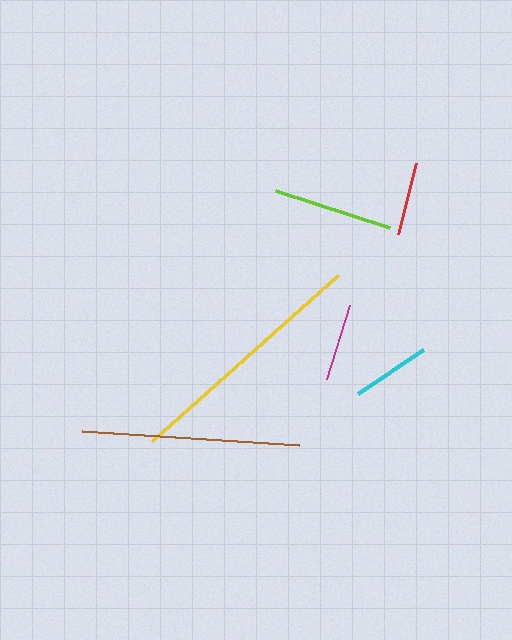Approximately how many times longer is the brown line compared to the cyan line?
The brown line is approximately 2.8 times the length of the cyan line.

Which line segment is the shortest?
The red line is the shortest at approximately 74 pixels.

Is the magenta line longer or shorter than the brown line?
The brown line is longer than the magenta line.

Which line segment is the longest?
The yellow line is the longest at approximately 249 pixels.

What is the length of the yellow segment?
The yellow segment is approximately 249 pixels long.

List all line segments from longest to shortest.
From longest to shortest: yellow, brown, lime, cyan, magenta, red.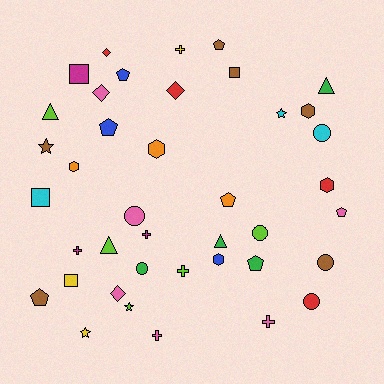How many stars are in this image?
There are 4 stars.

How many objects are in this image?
There are 40 objects.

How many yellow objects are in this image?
There are 3 yellow objects.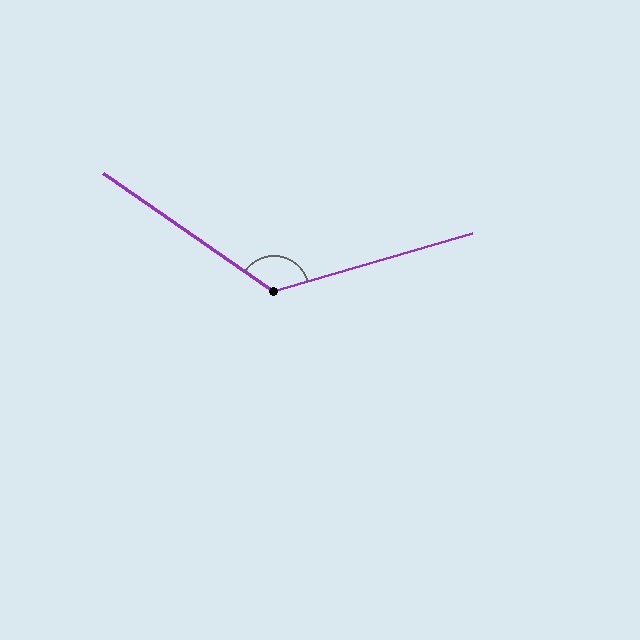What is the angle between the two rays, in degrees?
Approximately 129 degrees.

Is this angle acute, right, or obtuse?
It is obtuse.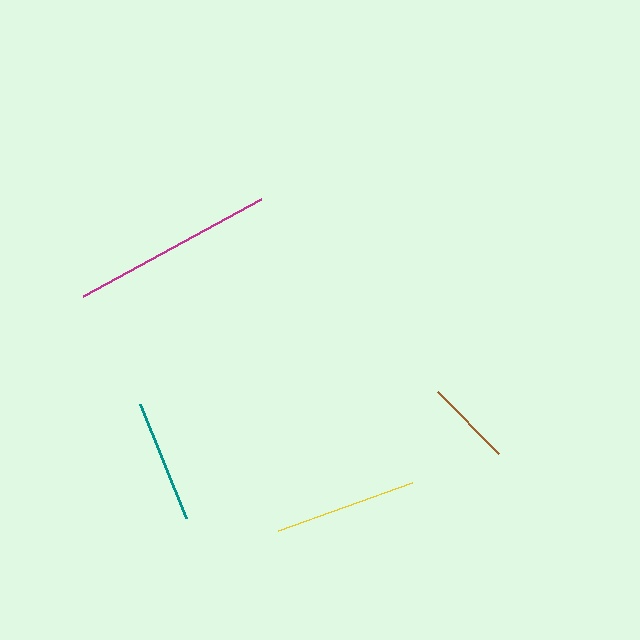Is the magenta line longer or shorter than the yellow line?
The magenta line is longer than the yellow line.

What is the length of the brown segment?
The brown segment is approximately 87 pixels long.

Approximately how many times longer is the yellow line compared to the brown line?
The yellow line is approximately 1.6 times the length of the brown line.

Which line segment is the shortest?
The brown line is the shortest at approximately 87 pixels.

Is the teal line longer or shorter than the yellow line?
The yellow line is longer than the teal line.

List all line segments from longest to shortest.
From longest to shortest: magenta, yellow, teal, brown.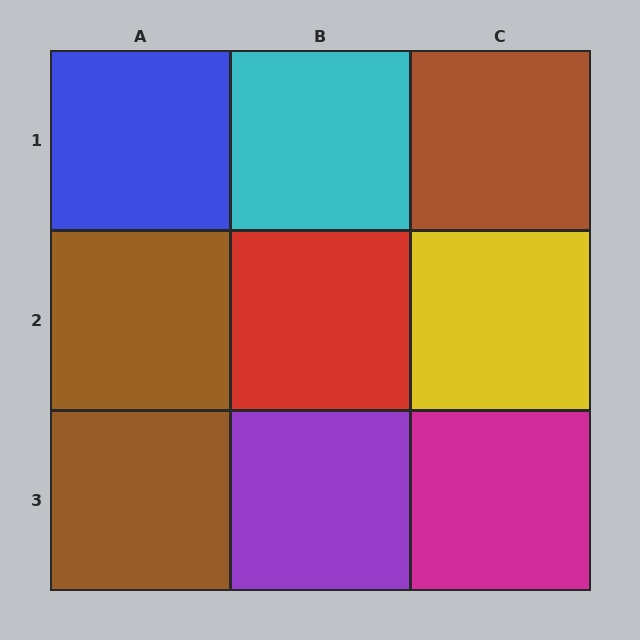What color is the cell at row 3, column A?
Brown.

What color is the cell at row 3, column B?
Purple.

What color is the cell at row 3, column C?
Magenta.